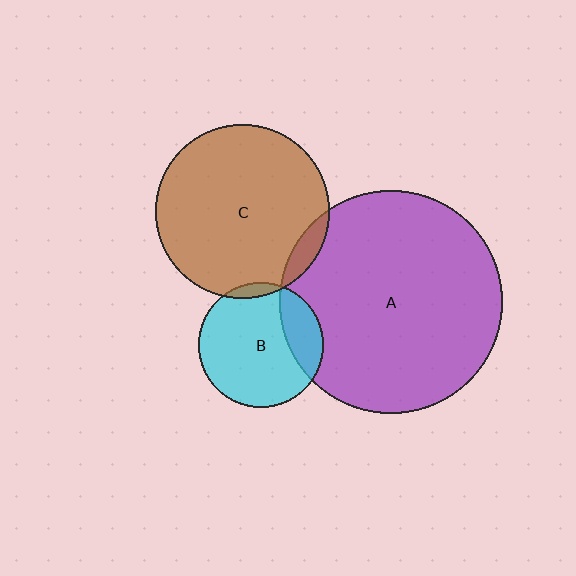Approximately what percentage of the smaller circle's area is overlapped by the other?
Approximately 20%.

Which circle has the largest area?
Circle A (purple).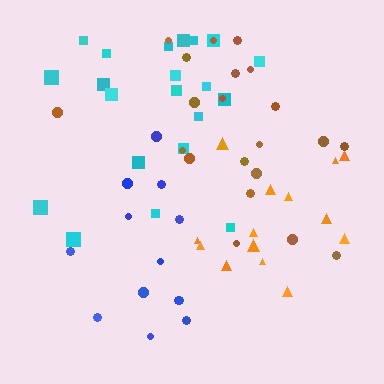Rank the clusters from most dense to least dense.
brown, orange, cyan, blue.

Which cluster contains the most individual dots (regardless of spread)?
Cyan (21).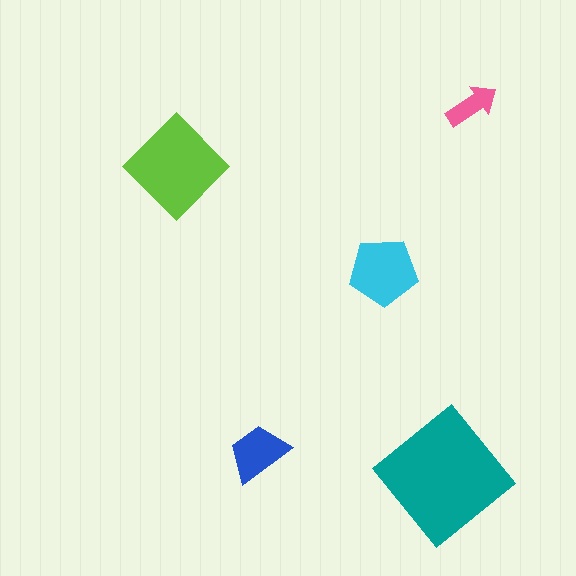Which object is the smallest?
The pink arrow.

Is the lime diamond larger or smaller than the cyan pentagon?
Larger.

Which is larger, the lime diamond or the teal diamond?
The teal diamond.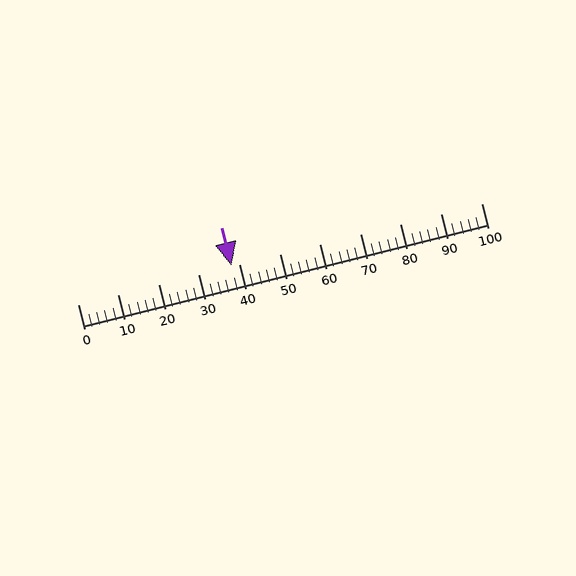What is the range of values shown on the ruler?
The ruler shows values from 0 to 100.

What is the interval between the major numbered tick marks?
The major tick marks are spaced 10 units apart.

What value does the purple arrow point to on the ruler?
The purple arrow points to approximately 38.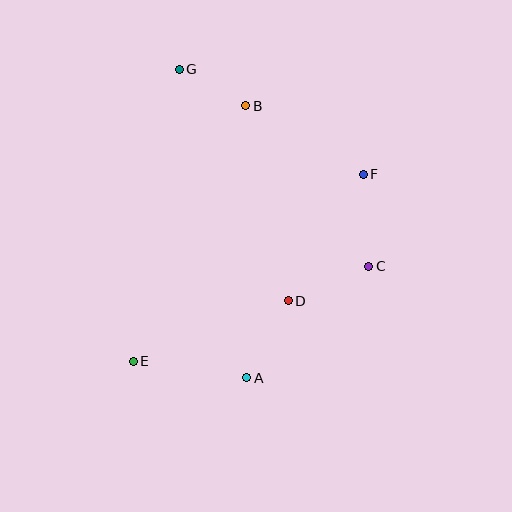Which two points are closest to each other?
Points B and G are closest to each other.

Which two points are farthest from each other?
Points A and G are farthest from each other.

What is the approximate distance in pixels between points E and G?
The distance between E and G is approximately 296 pixels.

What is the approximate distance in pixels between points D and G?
The distance between D and G is approximately 256 pixels.